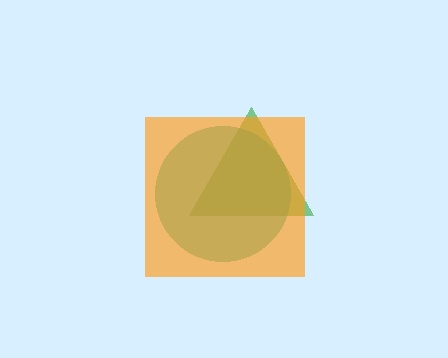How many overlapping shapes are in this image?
There are 3 overlapping shapes in the image.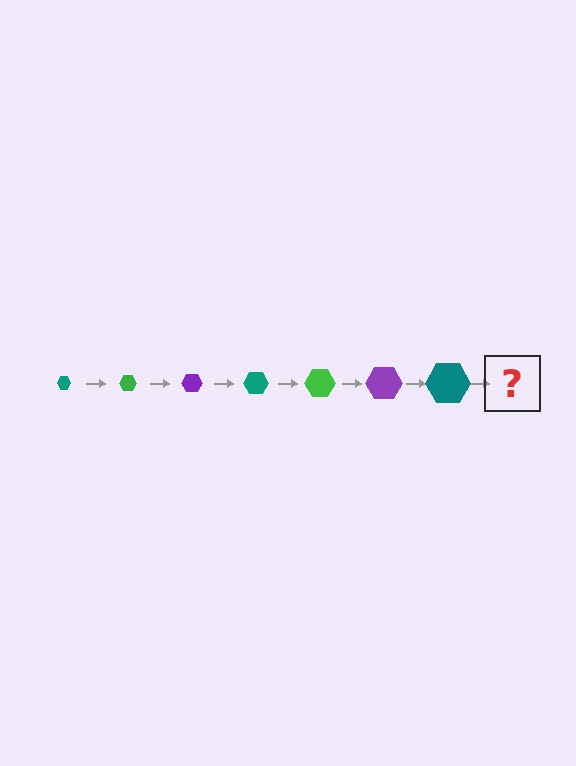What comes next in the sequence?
The next element should be a green hexagon, larger than the previous one.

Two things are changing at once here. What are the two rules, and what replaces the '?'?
The two rules are that the hexagon grows larger each step and the color cycles through teal, green, and purple. The '?' should be a green hexagon, larger than the previous one.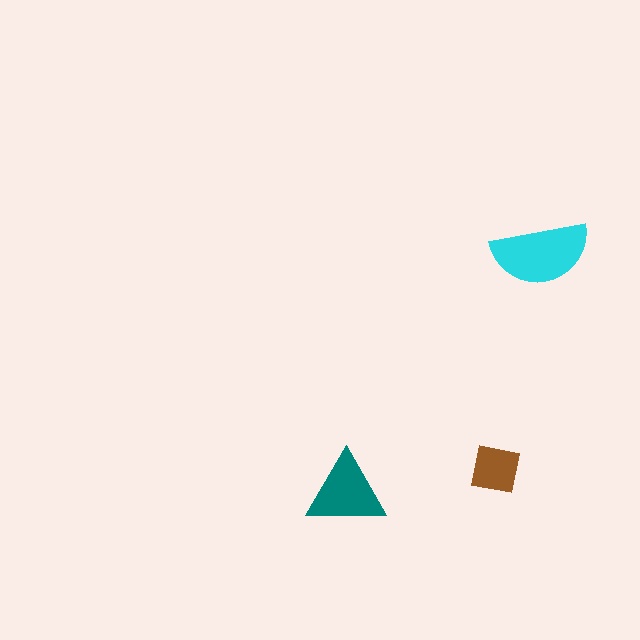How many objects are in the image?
There are 3 objects in the image.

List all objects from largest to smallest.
The cyan semicircle, the teal triangle, the brown square.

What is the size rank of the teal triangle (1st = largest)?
2nd.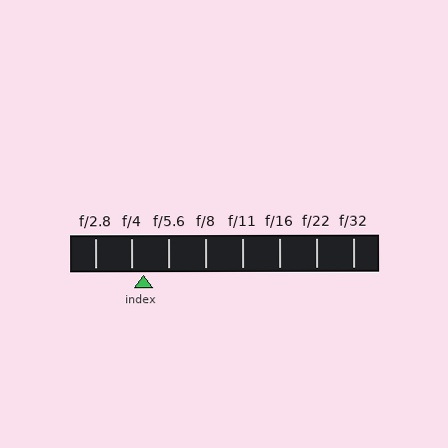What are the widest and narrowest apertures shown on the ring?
The widest aperture shown is f/2.8 and the narrowest is f/32.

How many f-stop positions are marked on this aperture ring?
There are 8 f-stop positions marked.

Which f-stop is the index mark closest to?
The index mark is closest to f/4.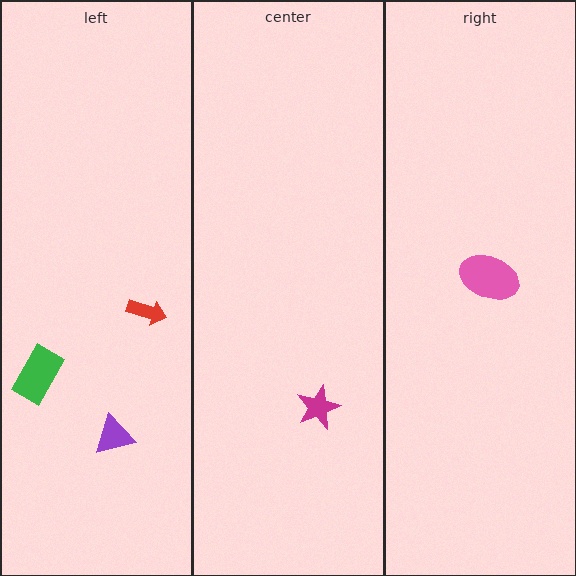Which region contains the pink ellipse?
The right region.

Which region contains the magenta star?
The center region.